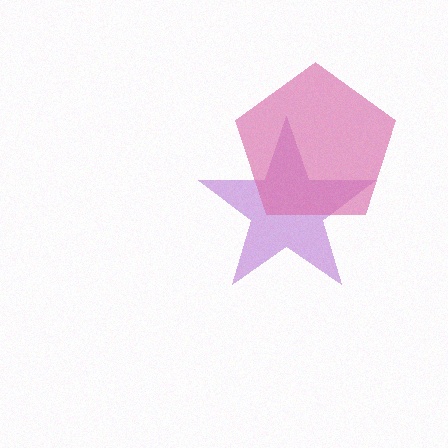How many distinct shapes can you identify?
There are 2 distinct shapes: a purple star, a pink pentagon.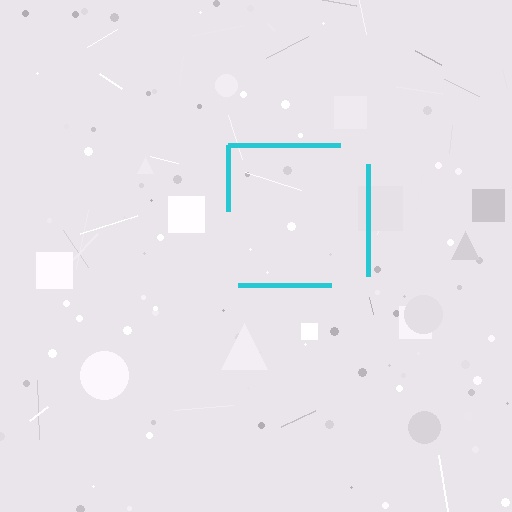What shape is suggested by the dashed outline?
The dashed outline suggests a square.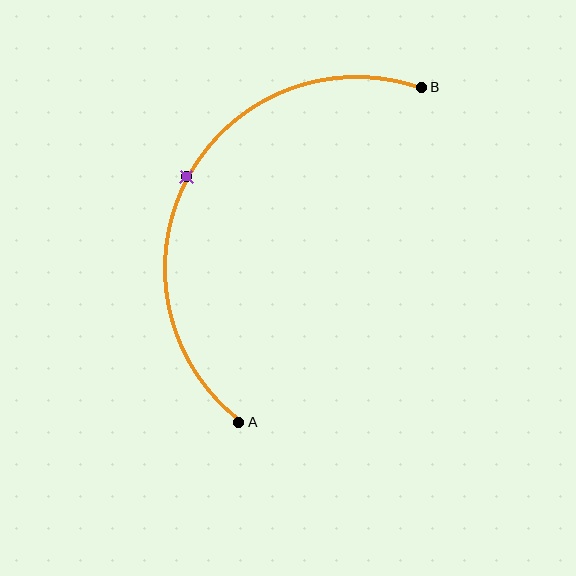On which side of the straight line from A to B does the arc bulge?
The arc bulges to the left of the straight line connecting A and B.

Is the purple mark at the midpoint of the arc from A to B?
Yes. The purple mark lies on the arc at equal arc-length from both A and B — it is the arc midpoint.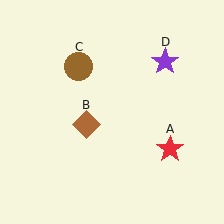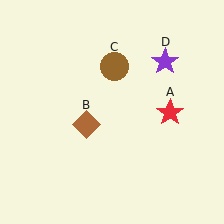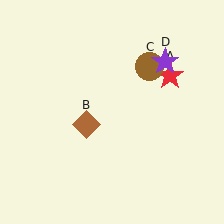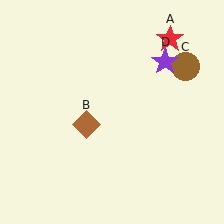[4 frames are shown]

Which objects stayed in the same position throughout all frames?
Brown diamond (object B) and purple star (object D) remained stationary.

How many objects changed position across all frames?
2 objects changed position: red star (object A), brown circle (object C).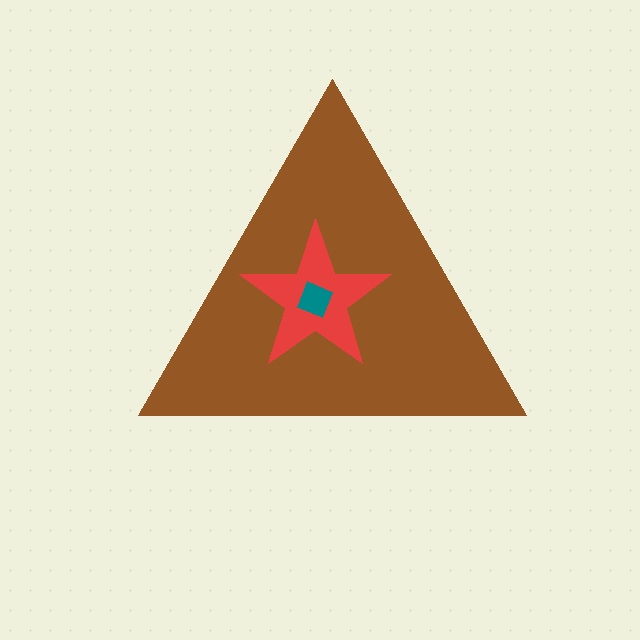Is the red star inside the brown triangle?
Yes.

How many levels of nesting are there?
3.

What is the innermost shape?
The teal square.